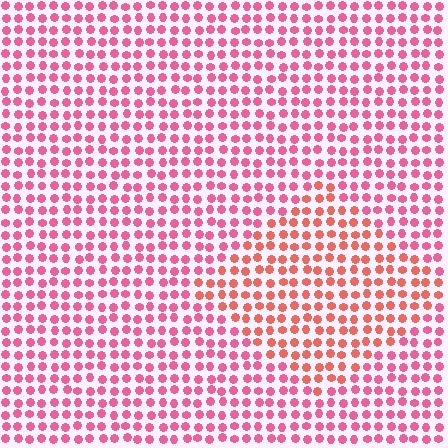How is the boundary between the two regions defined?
The boundary is defined purely by a slight shift in hue (about 30 degrees). Spacing, size, and orientation are identical on both sides.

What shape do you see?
I see a diamond.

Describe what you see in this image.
The image is filled with small pink elements in a uniform arrangement. A diamond-shaped region is visible where the elements are tinted to a slightly different hue, forming a subtle color boundary.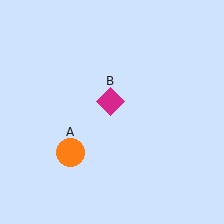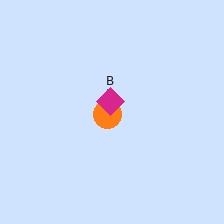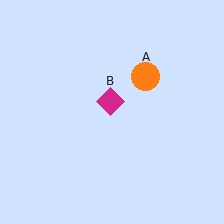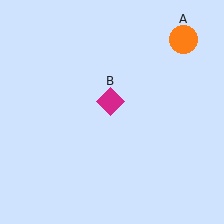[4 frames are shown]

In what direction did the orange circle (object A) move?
The orange circle (object A) moved up and to the right.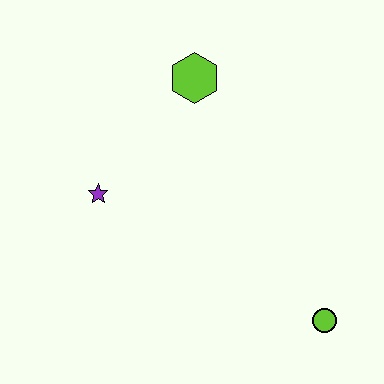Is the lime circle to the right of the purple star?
Yes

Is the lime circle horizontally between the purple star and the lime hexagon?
No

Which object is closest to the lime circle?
The purple star is closest to the lime circle.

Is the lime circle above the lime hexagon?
No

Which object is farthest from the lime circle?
The lime hexagon is farthest from the lime circle.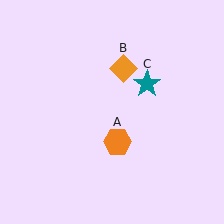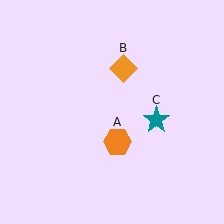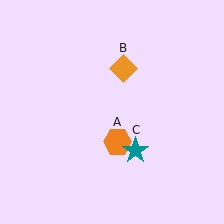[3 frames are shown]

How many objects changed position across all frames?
1 object changed position: teal star (object C).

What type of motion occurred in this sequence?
The teal star (object C) rotated clockwise around the center of the scene.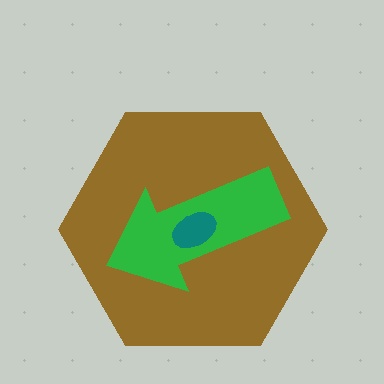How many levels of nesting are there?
3.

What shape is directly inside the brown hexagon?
The green arrow.